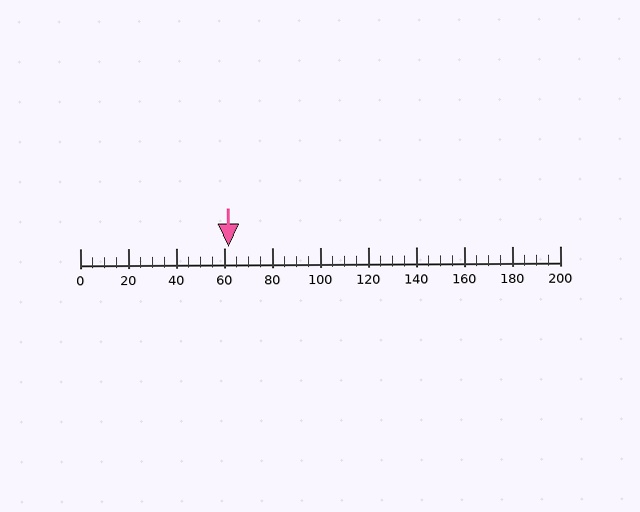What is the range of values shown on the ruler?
The ruler shows values from 0 to 200.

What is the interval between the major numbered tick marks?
The major tick marks are spaced 20 units apart.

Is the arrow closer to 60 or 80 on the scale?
The arrow is closer to 60.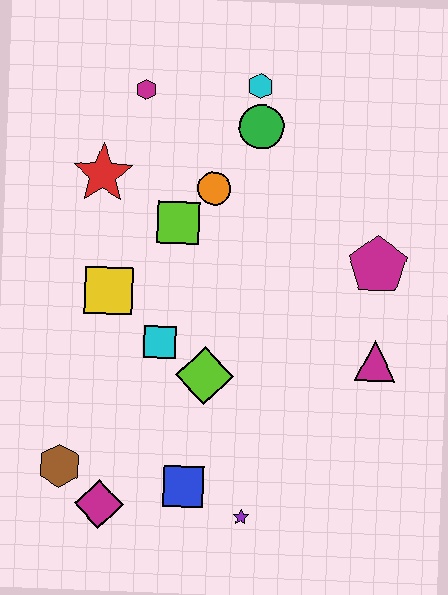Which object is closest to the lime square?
The orange circle is closest to the lime square.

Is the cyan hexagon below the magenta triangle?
No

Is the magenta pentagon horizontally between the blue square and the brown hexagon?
No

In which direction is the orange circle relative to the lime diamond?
The orange circle is above the lime diamond.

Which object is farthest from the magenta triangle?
The magenta hexagon is farthest from the magenta triangle.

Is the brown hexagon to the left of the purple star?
Yes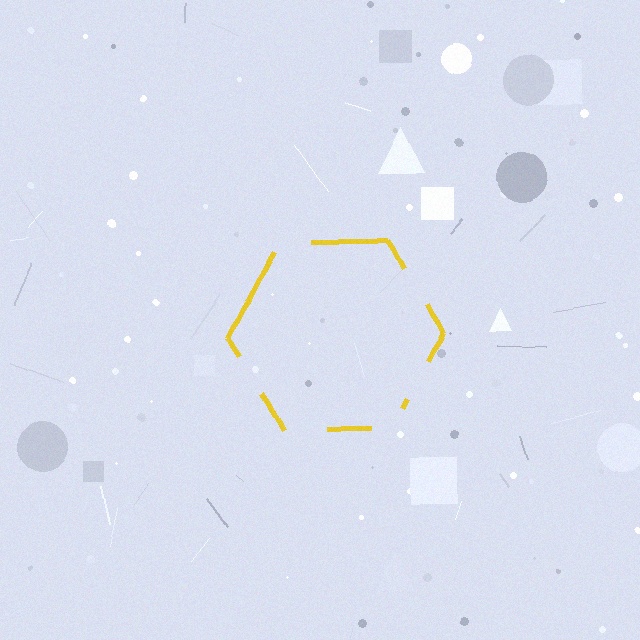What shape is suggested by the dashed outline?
The dashed outline suggests a hexagon.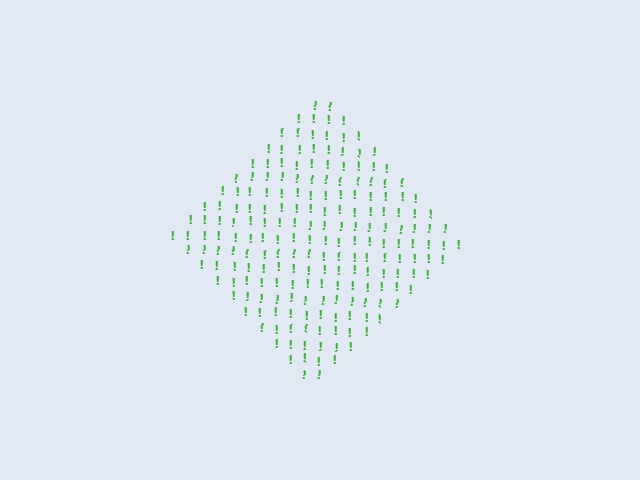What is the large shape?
The large shape is a diamond.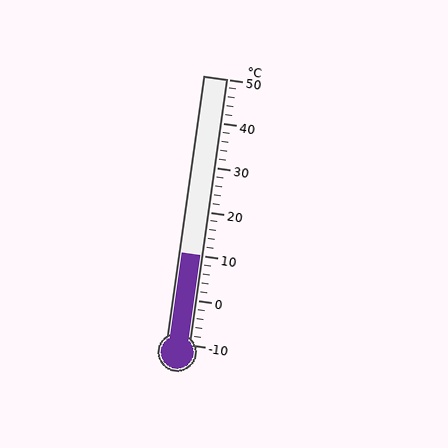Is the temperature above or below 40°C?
The temperature is below 40°C.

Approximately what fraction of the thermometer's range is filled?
The thermometer is filled to approximately 35% of its range.